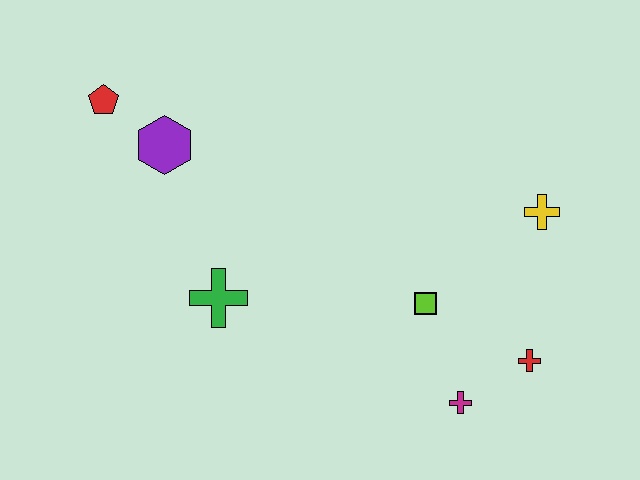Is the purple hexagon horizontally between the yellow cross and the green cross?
No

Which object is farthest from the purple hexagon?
The red cross is farthest from the purple hexagon.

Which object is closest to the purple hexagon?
The red pentagon is closest to the purple hexagon.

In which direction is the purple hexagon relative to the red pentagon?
The purple hexagon is to the right of the red pentagon.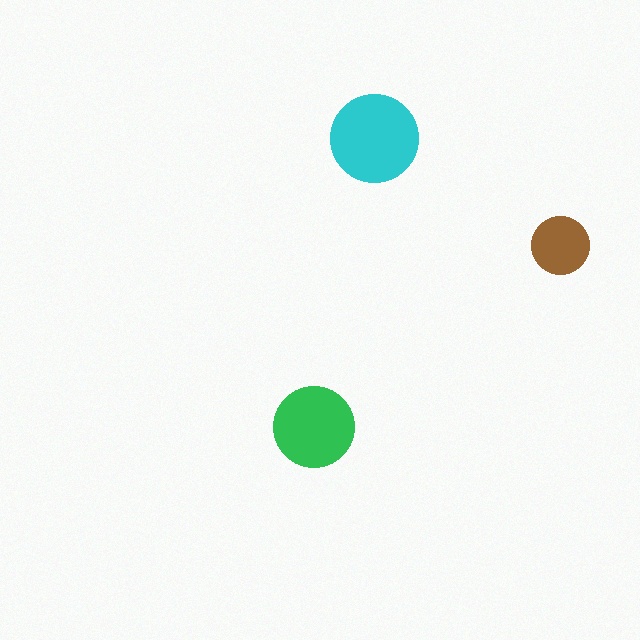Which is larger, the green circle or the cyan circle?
The cyan one.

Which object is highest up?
The cyan circle is topmost.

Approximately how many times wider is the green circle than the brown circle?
About 1.5 times wider.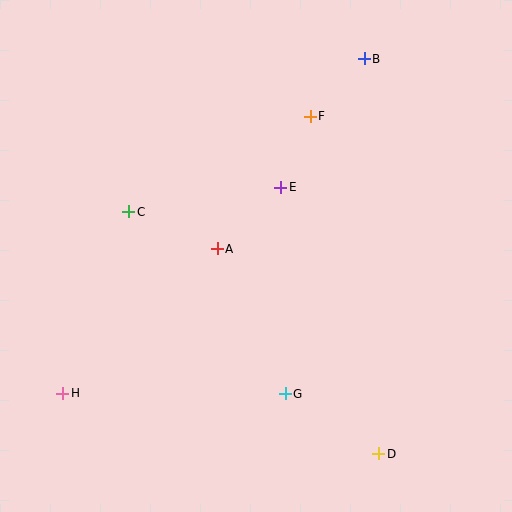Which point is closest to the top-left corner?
Point C is closest to the top-left corner.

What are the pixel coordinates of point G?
Point G is at (285, 394).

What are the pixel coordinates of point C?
Point C is at (129, 212).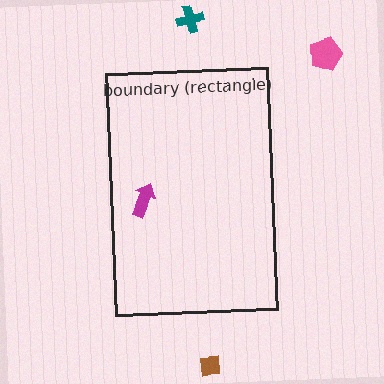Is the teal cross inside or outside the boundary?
Outside.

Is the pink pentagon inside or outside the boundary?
Outside.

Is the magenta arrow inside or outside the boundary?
Inside.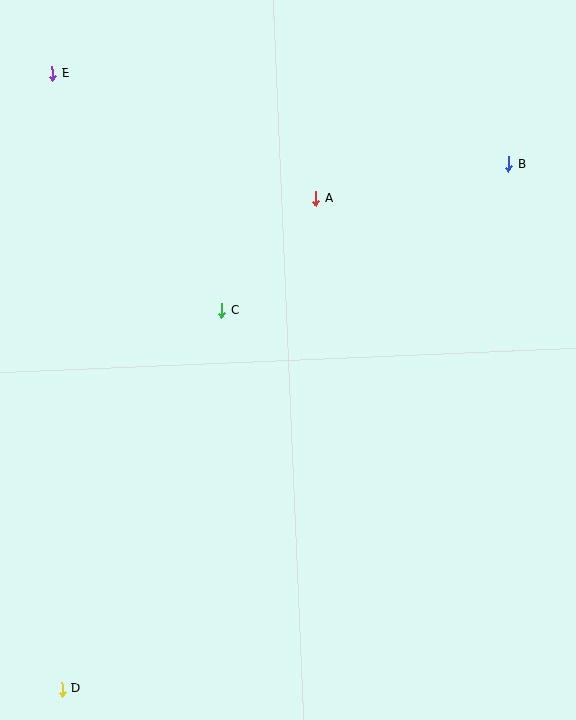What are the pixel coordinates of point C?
Point C is at (221, 310).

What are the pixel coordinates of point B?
Point B is at (509, 164).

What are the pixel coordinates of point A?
Point A is at (316, 198).